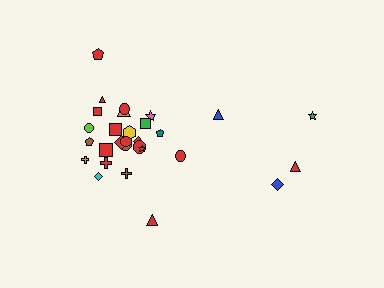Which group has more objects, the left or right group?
The left group.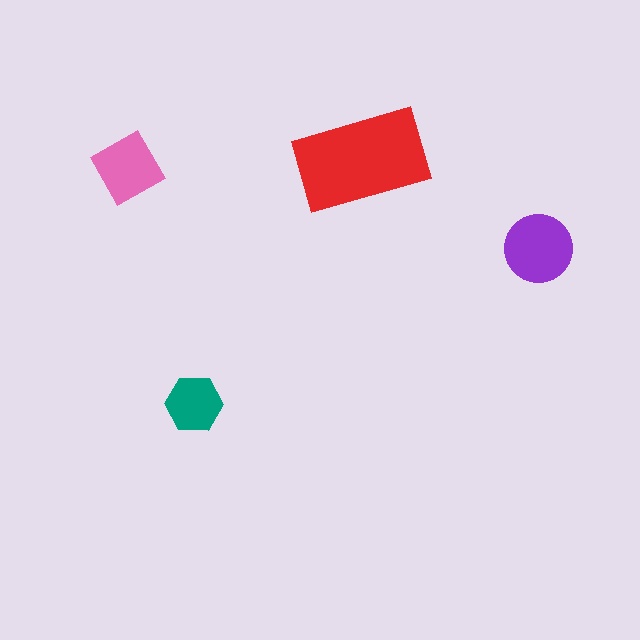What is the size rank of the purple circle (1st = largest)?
2nd.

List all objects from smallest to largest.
The teal hexagon, the pink diamond, the purple circle, the red rectangle.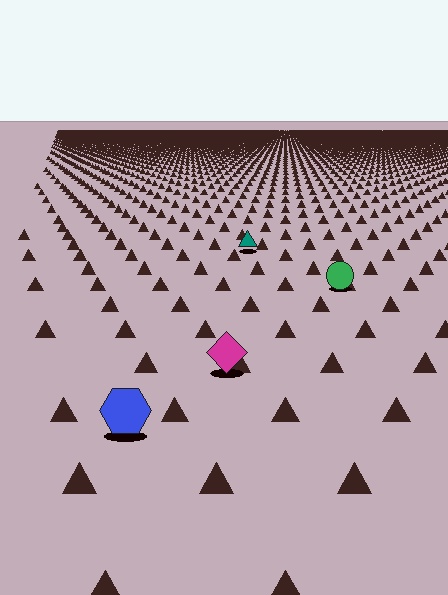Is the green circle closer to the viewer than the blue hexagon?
No. The blue hexagon is closer — you can tell from the texture gradient: the ground texture is coarser near it.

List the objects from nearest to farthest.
From nearest to farthest: the blue hexagon, the magenta diamond, the green circle, the teal triangle.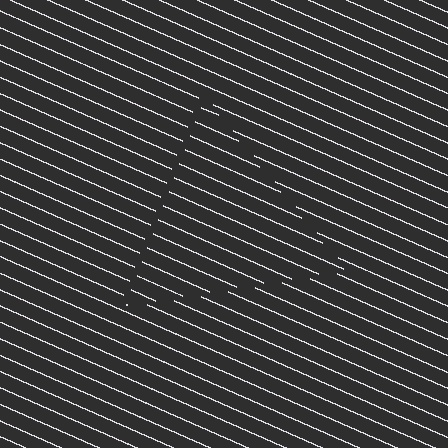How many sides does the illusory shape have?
3 sides — the line-ends trace a triangle.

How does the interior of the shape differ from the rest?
The interior of the shape contains the same grating, shifted by half a period — the contour is defined by the phase discontinuity where line-ends from the inner and outer gratings abut.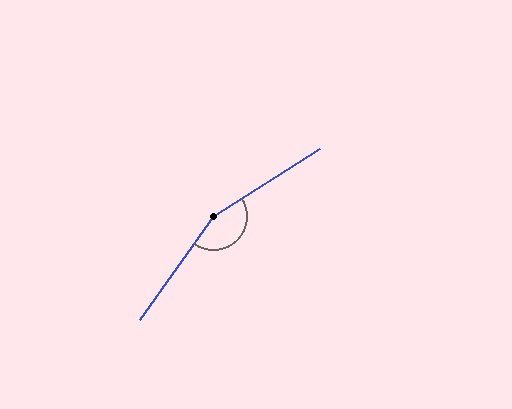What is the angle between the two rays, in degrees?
Approximately 158 degrees.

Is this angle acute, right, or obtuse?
It is obtuse.